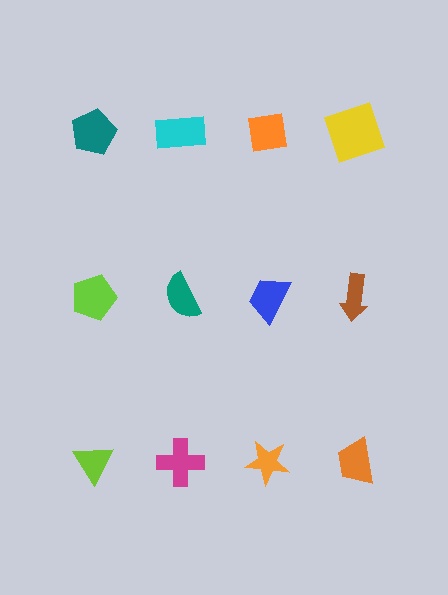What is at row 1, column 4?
A yellow square.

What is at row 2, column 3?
A blue trapezoid.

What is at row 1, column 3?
An orange square.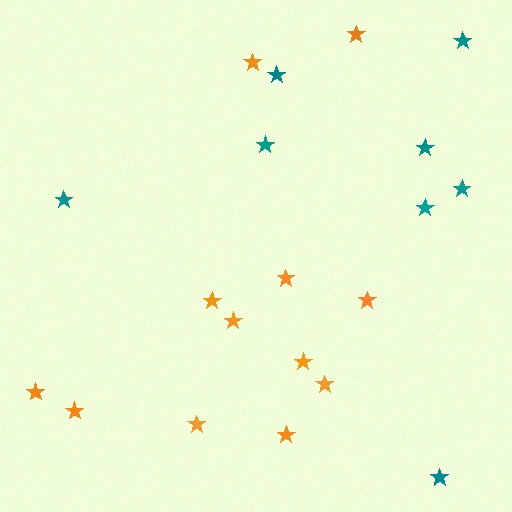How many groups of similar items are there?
There are 2 groups: one group of teal stars (8) and one group of orange stars (12).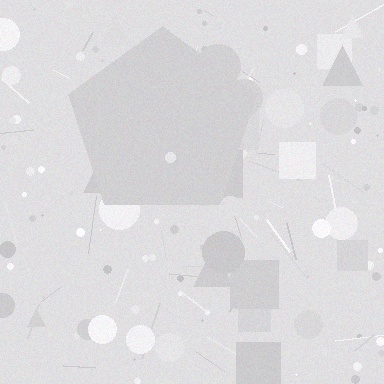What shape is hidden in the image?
A pentagon is hidden in the image.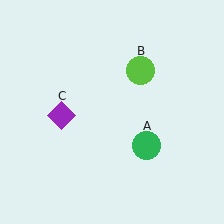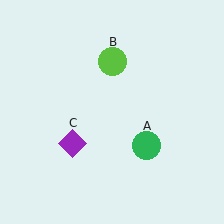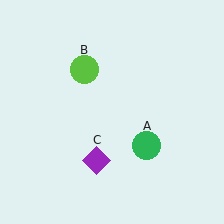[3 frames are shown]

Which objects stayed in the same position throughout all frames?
Green circle (object A) remained stationary.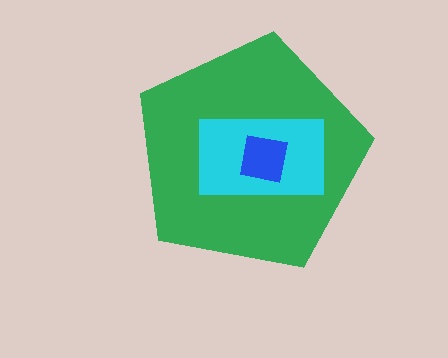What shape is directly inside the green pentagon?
The cyan rectangle.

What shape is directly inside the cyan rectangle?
The blue square.